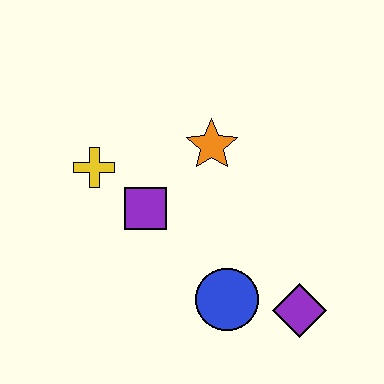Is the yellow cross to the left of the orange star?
Yes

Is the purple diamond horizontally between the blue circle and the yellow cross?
No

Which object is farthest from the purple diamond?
The yellow cross is farthest from the purple diamond.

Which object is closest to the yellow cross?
The purple square is closest to the yellow cross.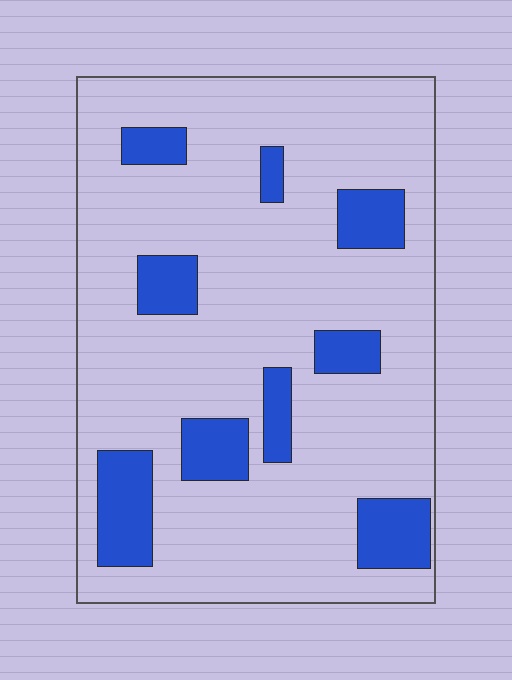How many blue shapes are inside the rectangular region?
9.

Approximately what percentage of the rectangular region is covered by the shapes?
Approximately 20%.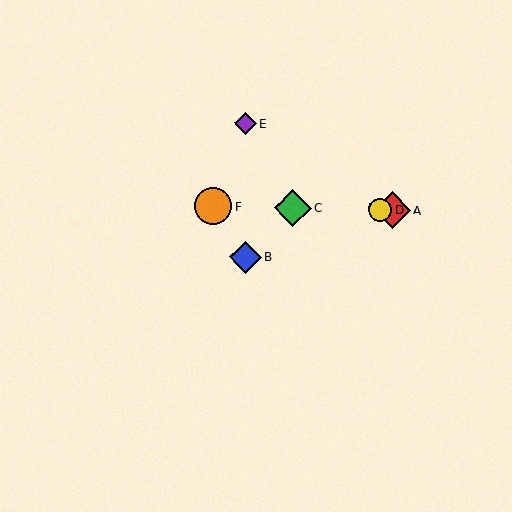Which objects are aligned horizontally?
Objects A, C, D, F are aligned horizontally.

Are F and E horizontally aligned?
No, F is at y≈206 and E is at y≈124.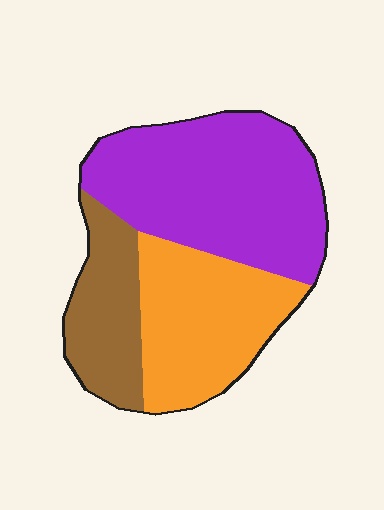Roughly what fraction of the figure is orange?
Orange takes up about one third (1/3) of the figure.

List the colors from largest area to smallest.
From largest to smallest: purple, orange, brown.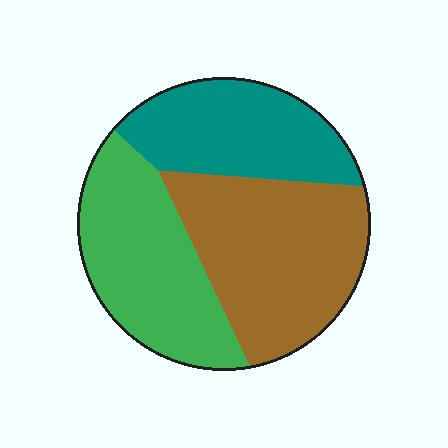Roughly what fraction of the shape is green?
Green covers 33% of the shape.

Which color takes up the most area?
Brown, at roughly 40%.